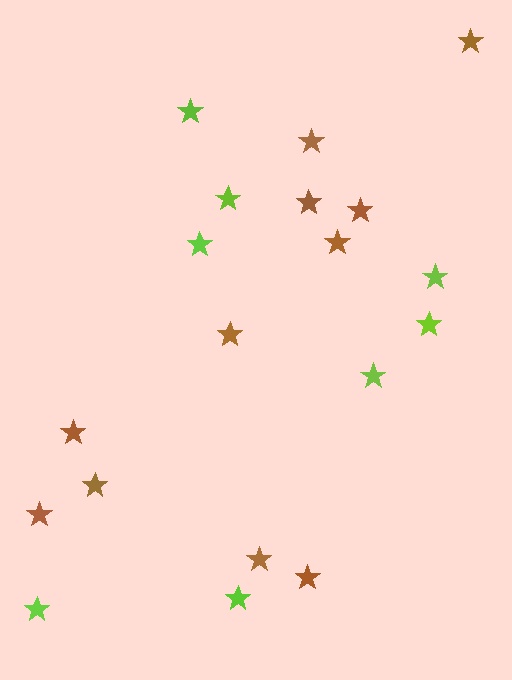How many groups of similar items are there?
There are 2 groups: one group of lime stars (8) and one group of brown stars (11).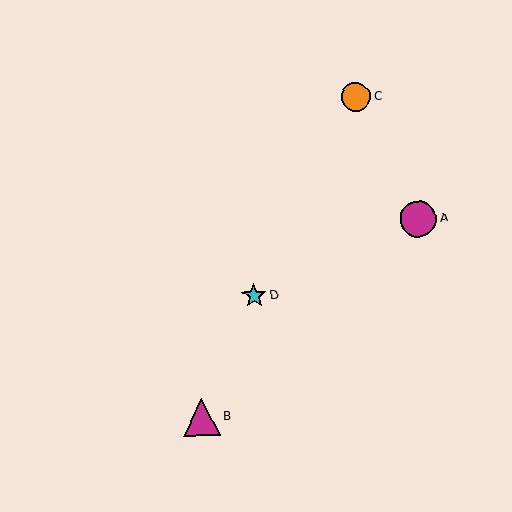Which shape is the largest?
The magenta triangle (labeled B) is the largest.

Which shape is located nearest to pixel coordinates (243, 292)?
The cyan star (labeled D) at (254, 296) is nearest to that location.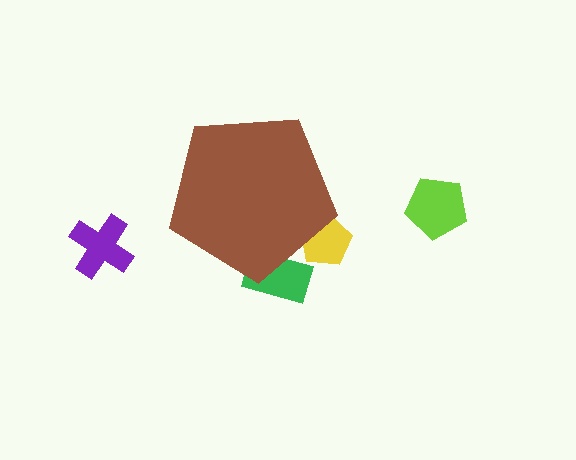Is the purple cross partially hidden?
No, the purple cross is fully visible.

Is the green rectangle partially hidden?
Yes, the green rectangle is partially hidden behind the brown pentagon.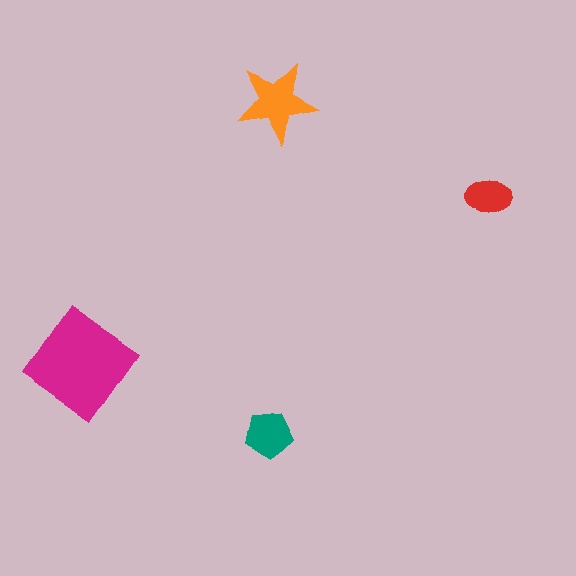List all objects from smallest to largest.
The red ellipse, the teal pentagon, the orange star, the magenta diamond.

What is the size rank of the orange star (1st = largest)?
2nd.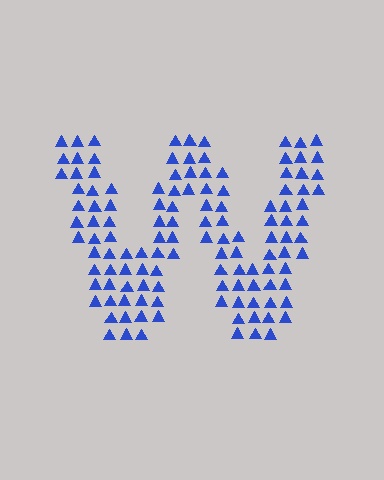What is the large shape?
The large shape is the letter W.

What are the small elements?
The small elements are triangles.